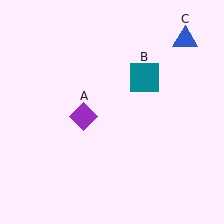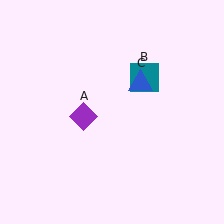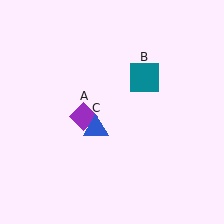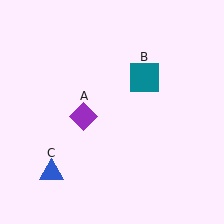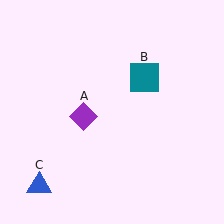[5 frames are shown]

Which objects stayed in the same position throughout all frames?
Purple diamond (object A) and teal square (object B) remained stationary.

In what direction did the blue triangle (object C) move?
The blue triangle (object C) moved down and to the left.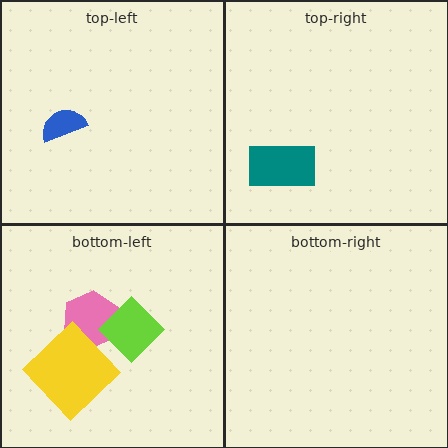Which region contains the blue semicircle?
The top-left region.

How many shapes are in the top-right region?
1.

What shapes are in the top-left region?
The blue semicircle.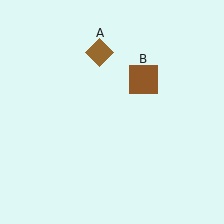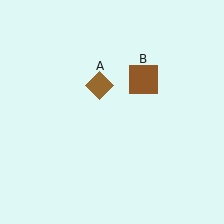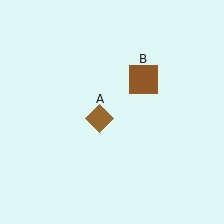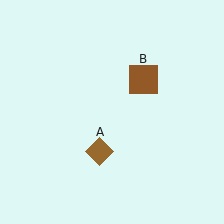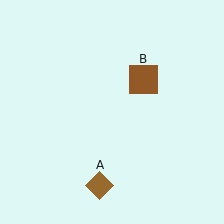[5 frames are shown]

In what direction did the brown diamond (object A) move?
The brown diamond (object A) moved down.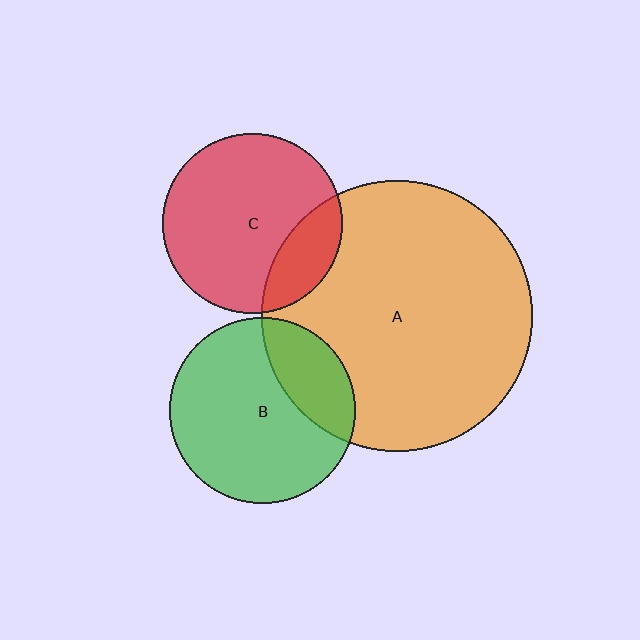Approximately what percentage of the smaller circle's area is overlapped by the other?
Approximately 20%.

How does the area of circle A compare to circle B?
Approximately 2.1 times.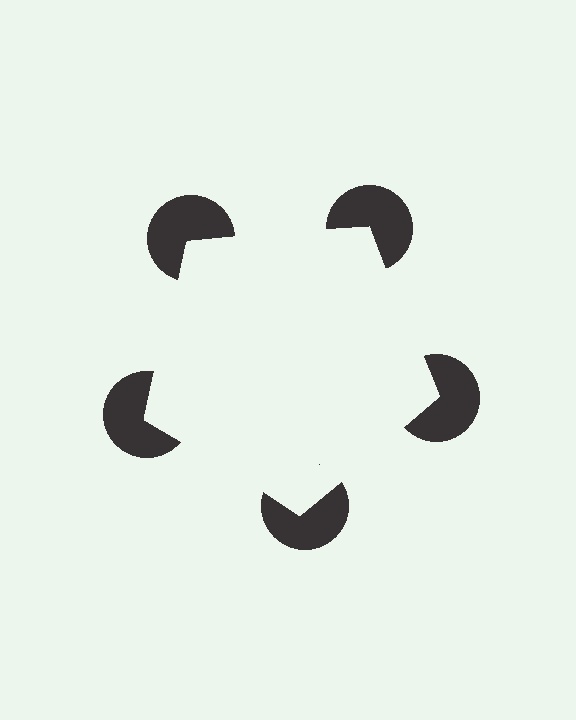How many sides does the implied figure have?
5 sides.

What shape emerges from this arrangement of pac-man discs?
An illusory pentagon — its edges are inferred from the aligned wedge cuts in the pac-man discs, not physically drawn.